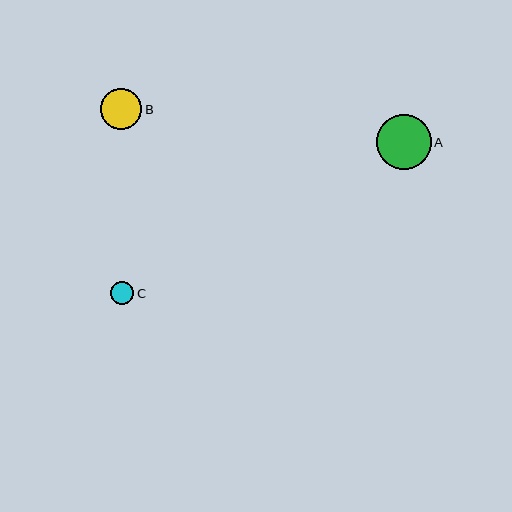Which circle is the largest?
Circle A is the largest with a size of approximately 55 pixels.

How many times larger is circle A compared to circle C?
Circle A is approximately 2.4 times the size of circle C.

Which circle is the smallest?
Circle C is the smallest with a size of approximately 23 pixels.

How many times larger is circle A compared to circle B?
Circle A is approximately 1.3 times the size of circle B.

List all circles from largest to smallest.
From largest to smallest: A, B, C.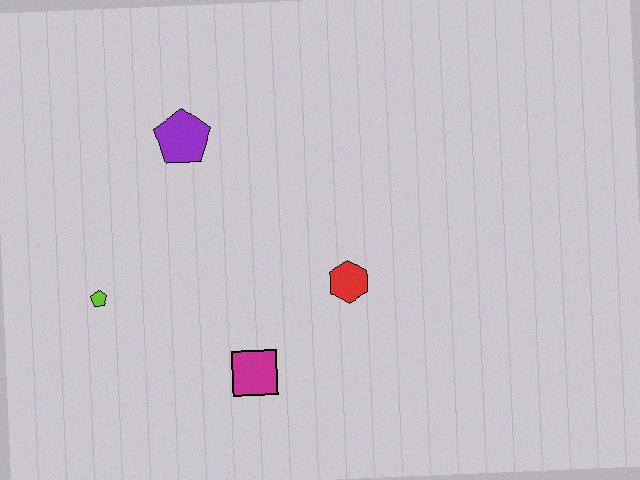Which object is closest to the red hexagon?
The magenta square is closest to the red hexagon.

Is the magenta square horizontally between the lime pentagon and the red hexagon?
Yes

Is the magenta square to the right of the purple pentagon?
Yes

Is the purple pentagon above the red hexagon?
Yes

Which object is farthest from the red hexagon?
The lime pentagon is farthest from the red hexagon.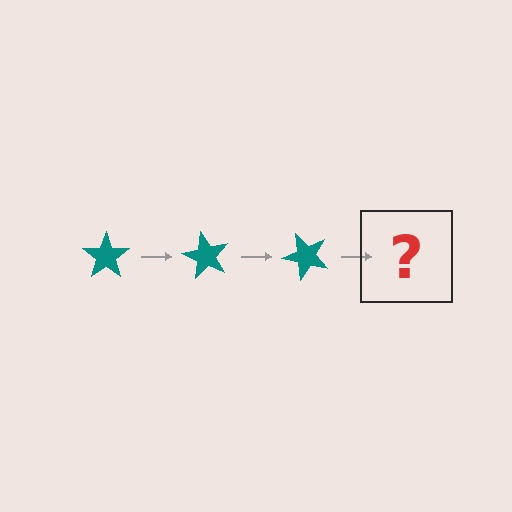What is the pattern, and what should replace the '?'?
The pattern is that the star rotates 60 degrees each step. The '?' should be a teal star rotated 180 degrees.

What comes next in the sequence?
The next element should be a teal star rotated 180 degrees.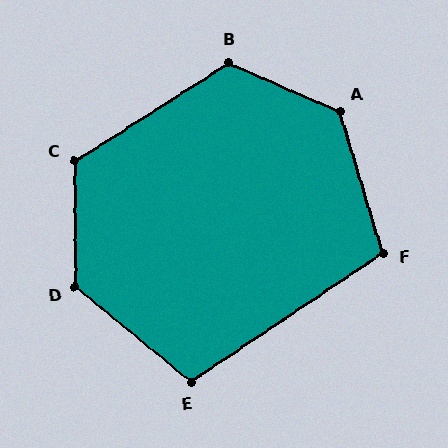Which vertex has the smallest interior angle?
E, at approximately 107 degrees.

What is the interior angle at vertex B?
Approximately 124 degrees (obtuse).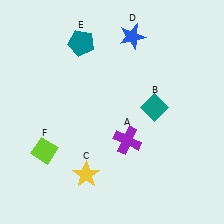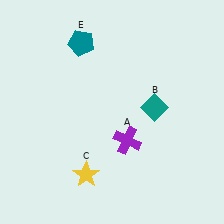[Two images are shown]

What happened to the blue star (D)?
The blue star (D) was removed in Image 2. It was in the top-right area of Image 1.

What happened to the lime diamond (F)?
The lime diamond (F) was removed in Image 2. It was in the bottom-left area of Image 1.